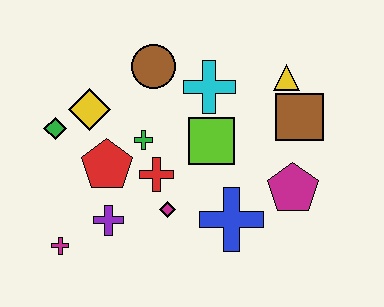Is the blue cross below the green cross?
Yes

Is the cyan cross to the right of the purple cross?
Yes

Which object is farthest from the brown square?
The magenta cross is farthest from the brown square.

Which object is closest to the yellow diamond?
The green diamond is closest to the yellow diamond.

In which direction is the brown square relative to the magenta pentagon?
The brown square is above the magenta pentagon.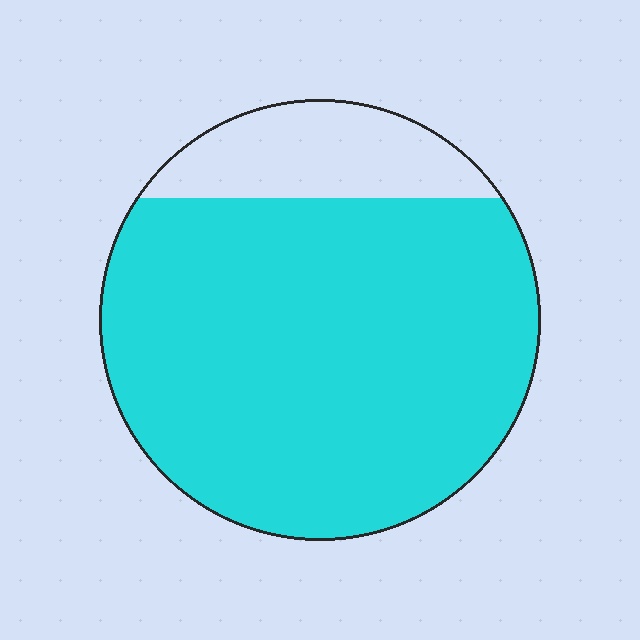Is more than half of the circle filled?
Yes.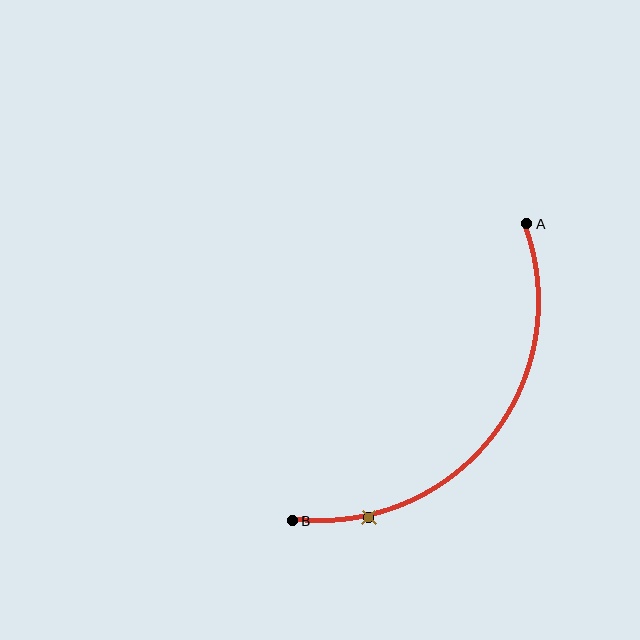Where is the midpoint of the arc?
The arc midpoint is the point on the curve farthest from the straight line joining A and B. It sits below and to the right of that line.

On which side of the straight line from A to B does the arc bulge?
The arc bulges below and to the right of the straight line connecting A and B.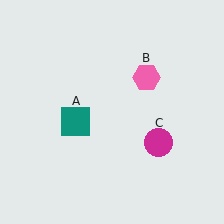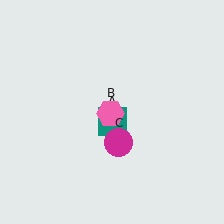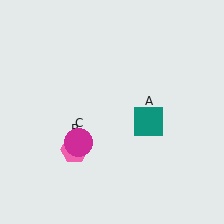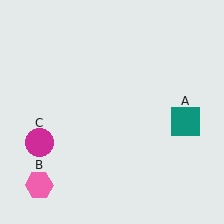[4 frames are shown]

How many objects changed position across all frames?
3 objects changed position: teal square (object A), pink hexagon (object B), magenta circle (object C).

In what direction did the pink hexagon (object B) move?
The pink hexagon (object B) moved down and to the left.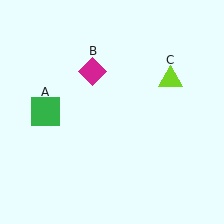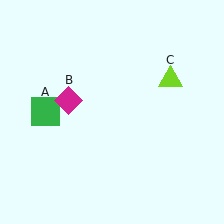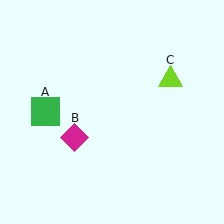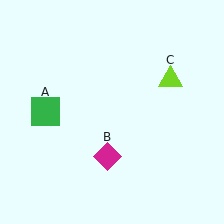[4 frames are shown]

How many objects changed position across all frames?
1 object changed position: magenta diamond (object B).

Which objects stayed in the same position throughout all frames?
Green square (object A) and lime triangle (object C) remained stationary.